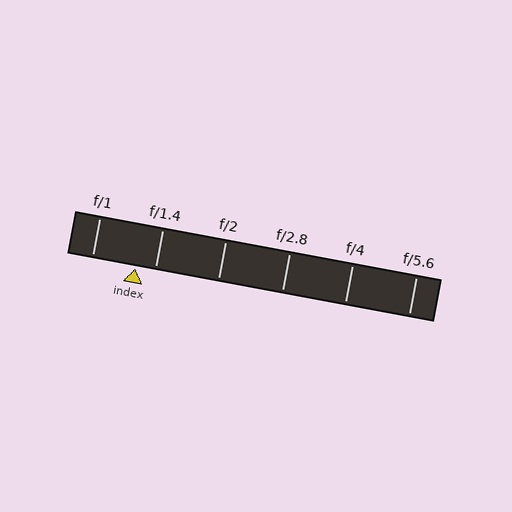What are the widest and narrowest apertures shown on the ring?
The widest aperture shown is f/1 and the narrowest is f/5.6.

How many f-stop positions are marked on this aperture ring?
There are 6 f-stop positions marked.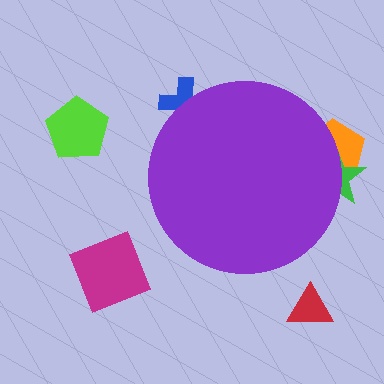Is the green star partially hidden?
Yes, the green star is partially hidden behind the purple circle.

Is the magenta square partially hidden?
No, the magenta square is fully visible.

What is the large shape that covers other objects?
A purple circle.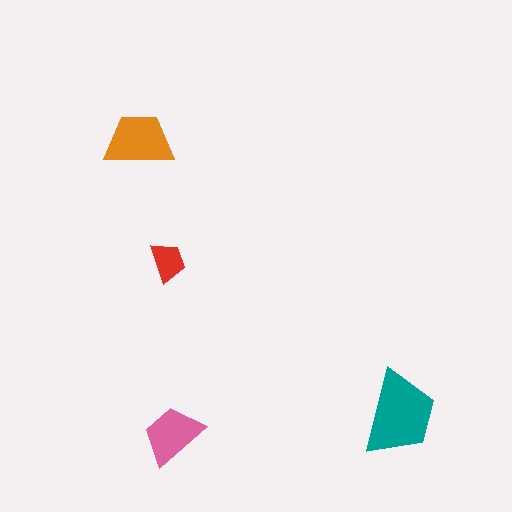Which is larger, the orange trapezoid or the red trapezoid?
The orange one.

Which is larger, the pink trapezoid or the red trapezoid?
The pink one.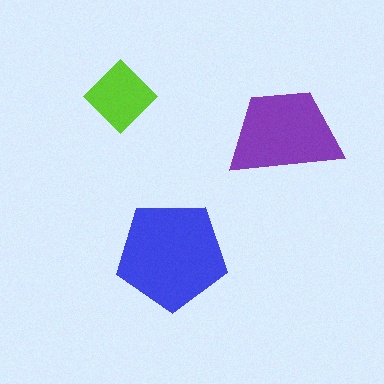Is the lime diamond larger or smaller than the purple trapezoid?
Smaller.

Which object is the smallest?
The lime diamond.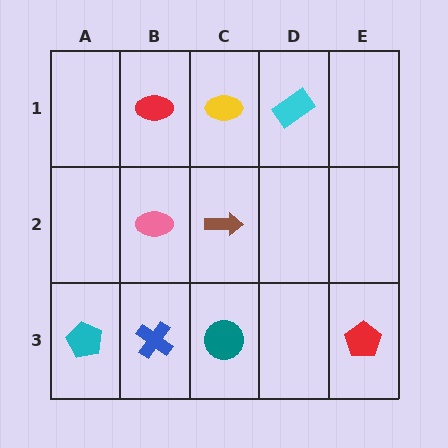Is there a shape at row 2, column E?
No, that cell is empty.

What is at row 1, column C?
A yellow ellipse.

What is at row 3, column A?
A cyan pentagon.